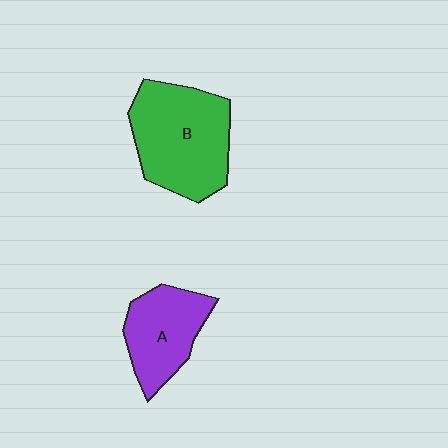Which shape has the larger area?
Shape B (green).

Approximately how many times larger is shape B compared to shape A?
Approximately 1.5 times.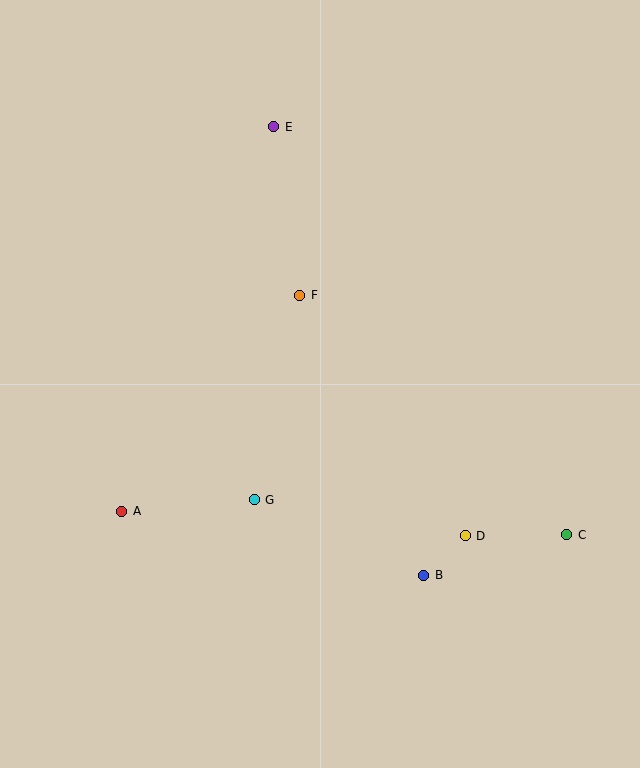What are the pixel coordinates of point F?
Point F is at (300, 295).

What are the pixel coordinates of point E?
Point E is at (274, 127).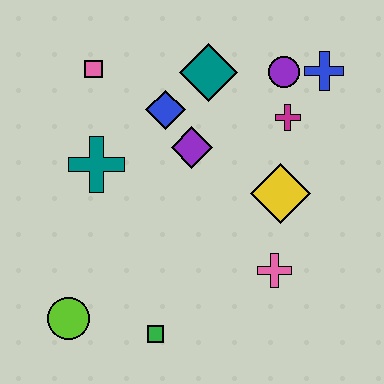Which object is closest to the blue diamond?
The purple diamond is closest to the blue diamond.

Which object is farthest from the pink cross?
The pink square is farthest from the pink cross.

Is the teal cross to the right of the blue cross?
No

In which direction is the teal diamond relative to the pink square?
The teal diamond is to the right of the pink square.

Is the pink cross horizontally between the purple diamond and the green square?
No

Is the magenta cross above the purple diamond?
Yes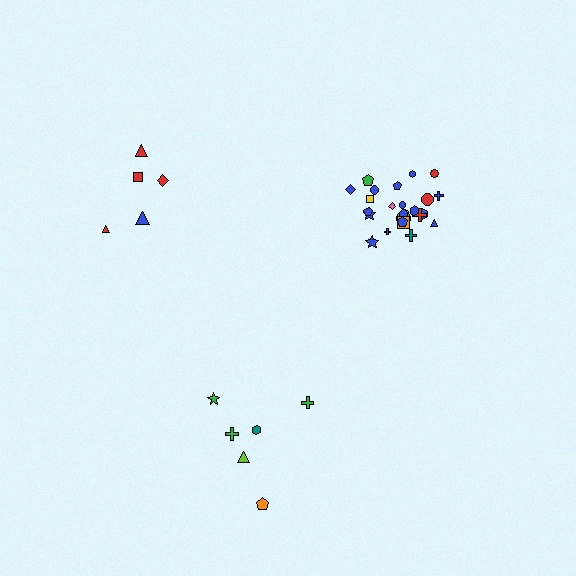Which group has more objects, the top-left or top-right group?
The top-right group.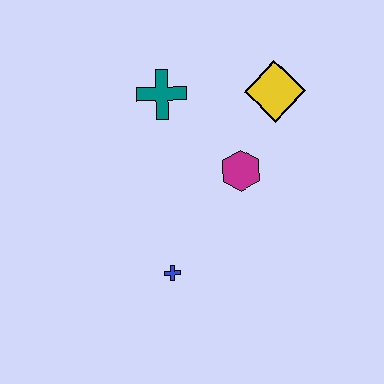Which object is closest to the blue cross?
The magenta hexagon is closest to the blue cross.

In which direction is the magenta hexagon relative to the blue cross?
The magenta hexagon is above the blue cross.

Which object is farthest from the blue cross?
The yellow diamond is farthest from the blue cross.